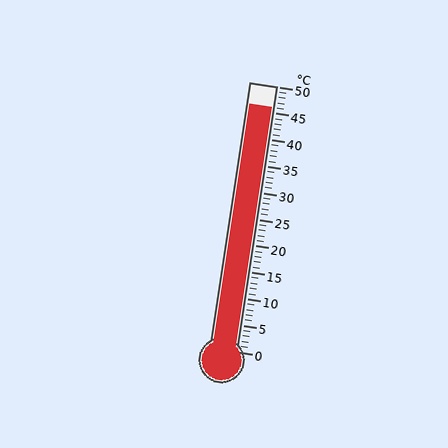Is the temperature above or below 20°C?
The temperature is above 20°C.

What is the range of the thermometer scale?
The thermometer scale ranges from 0°C to 50°C.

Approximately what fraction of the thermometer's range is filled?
The thermometer is filled to approximately 90% of its range.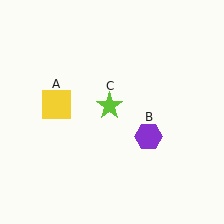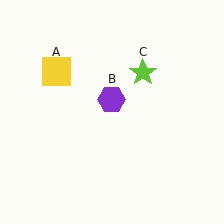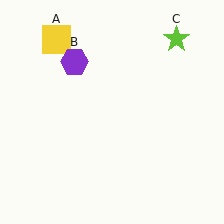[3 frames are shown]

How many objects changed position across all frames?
3 objects changed position: yellow square (object A), purple hexagon (object B), lime star (object C).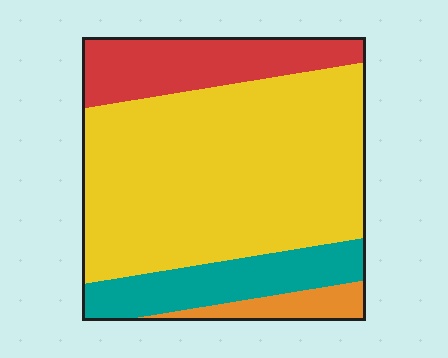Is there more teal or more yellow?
Yellow.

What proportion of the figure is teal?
Teal covers roughly 15% of the figure.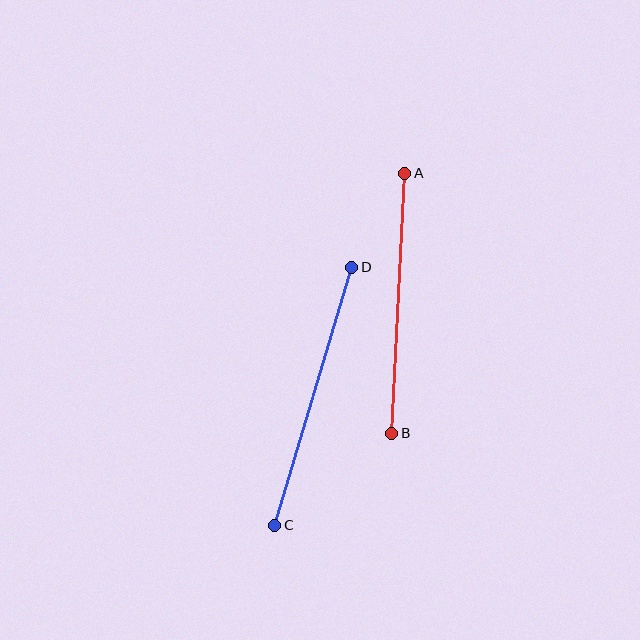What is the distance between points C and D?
The distance is approximately 269 pixels.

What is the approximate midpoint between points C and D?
The midpoint is at approximately (313, 396) pixels.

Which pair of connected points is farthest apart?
Points C and D are farthest apart.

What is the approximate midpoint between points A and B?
The midpoint is at approximately (398, 303) pixels.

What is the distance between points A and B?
The distance is approximately 261 pixels.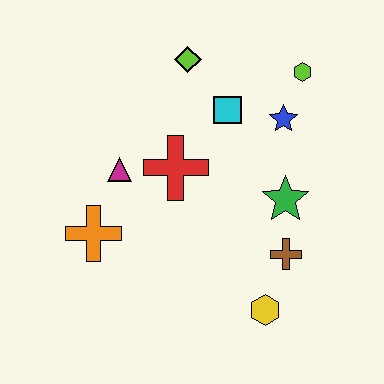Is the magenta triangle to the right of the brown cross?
No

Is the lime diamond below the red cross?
No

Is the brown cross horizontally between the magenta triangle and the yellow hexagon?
No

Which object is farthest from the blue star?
The orange cross is farthest from the blue star.